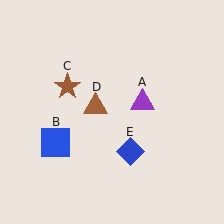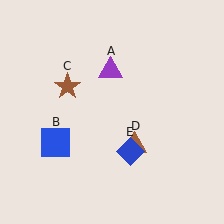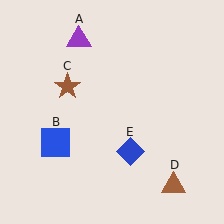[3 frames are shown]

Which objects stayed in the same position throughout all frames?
Blue square (object B) and brown star (object C) and blue diamond (object E) remained stationary.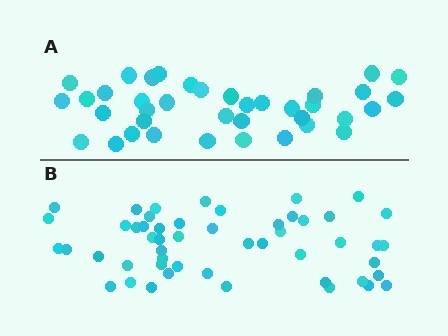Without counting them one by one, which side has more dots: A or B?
Region B (the bottom region) has more dots.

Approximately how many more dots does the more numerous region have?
Region B has approximately 15 more dots than region A.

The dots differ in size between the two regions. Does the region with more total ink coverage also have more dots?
No. Region A has more total ink coverage because its dots are larger, but region B actually contains more individual dots. Total area can be misleading — the number of items is what matters here.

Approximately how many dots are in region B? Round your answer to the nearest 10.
About 50 dots. (The exact count is 51, which rounds to 50.)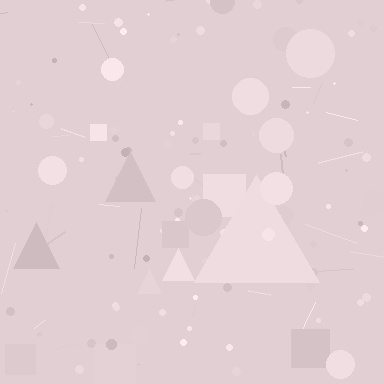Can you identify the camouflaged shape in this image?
The camouflaged shape is a triangle.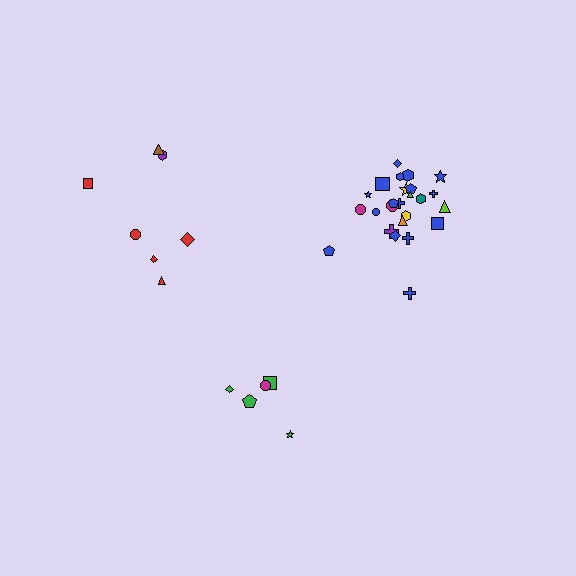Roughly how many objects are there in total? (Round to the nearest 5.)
Roughly 35 objects in total.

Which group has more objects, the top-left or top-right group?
The top-right group.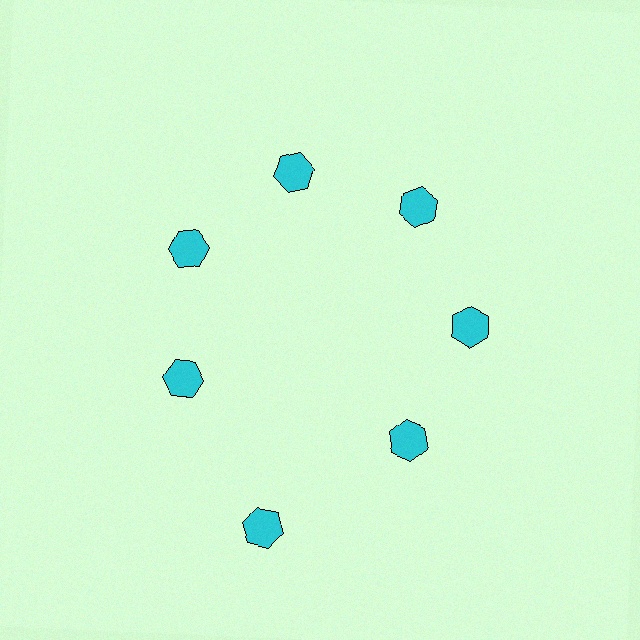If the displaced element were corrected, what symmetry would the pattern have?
It would have 7-fold rotational symmetry — the pattern would map onto itself every 51 degrees.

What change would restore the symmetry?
The symmetry would be restored by moving it inward, back onto the ring so that all 7 hexagons sit at equal angles and equal distance from the center.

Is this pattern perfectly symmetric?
No. The 7 cyan hexagons are arranged in a ring, but one element near the 6 o'clock position is pushed outward from the center, breaking the 7-fold rotational symmetry.